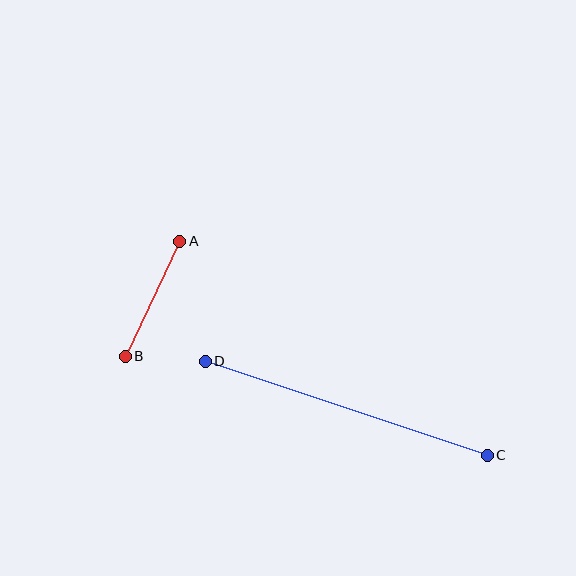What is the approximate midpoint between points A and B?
The midpoint is at approximately (152, 299) pixels.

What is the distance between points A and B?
The distance is approximately 127 pixels.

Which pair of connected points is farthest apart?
Points C and D are farthest apart.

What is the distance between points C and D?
The distance is approximately 297 pixels.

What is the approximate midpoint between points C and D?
The midpoint is at approximately (346, 408) pixels.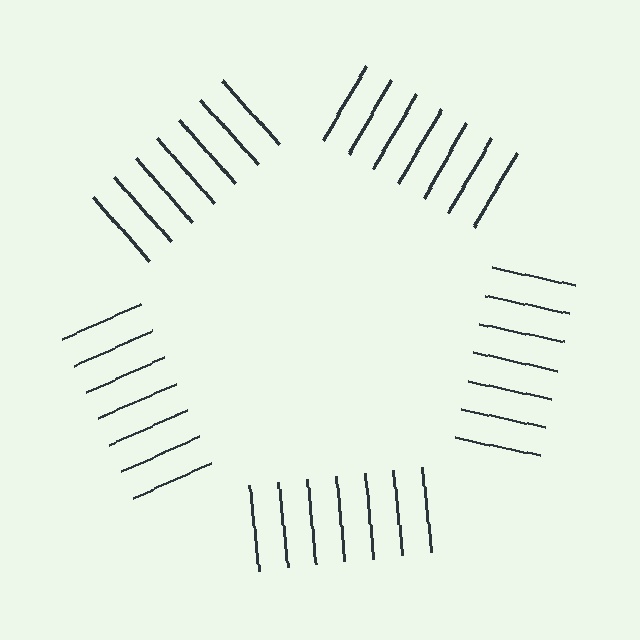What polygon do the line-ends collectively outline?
An illusory pentagon — the line segments terminate on its edges but no continuous stroke is drawn.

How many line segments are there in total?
35 — 7 along each of the 5 edges.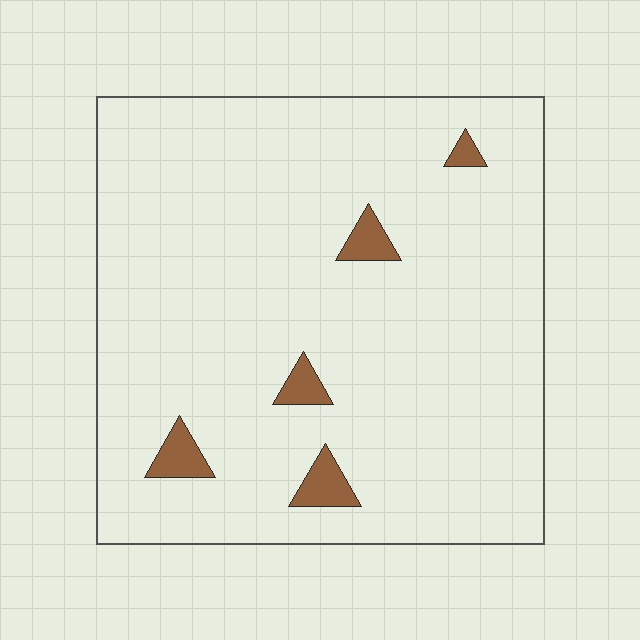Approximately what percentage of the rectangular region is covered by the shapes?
Approximately 5%.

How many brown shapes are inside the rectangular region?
5.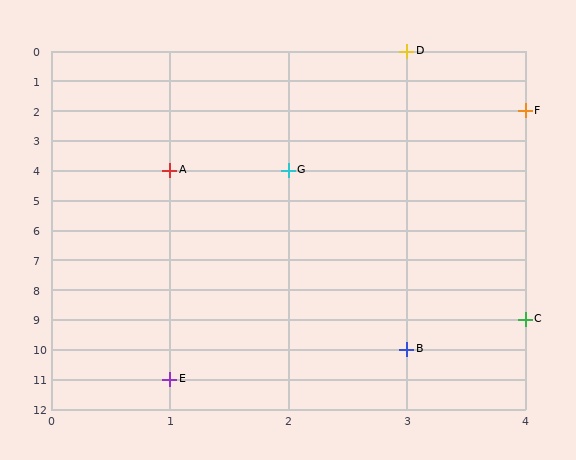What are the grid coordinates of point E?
Point E is at grid coordinates (1, 11).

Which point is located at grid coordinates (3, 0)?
Point D is at (3, 0).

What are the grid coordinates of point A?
Point A is at grid coordinates (1, 4).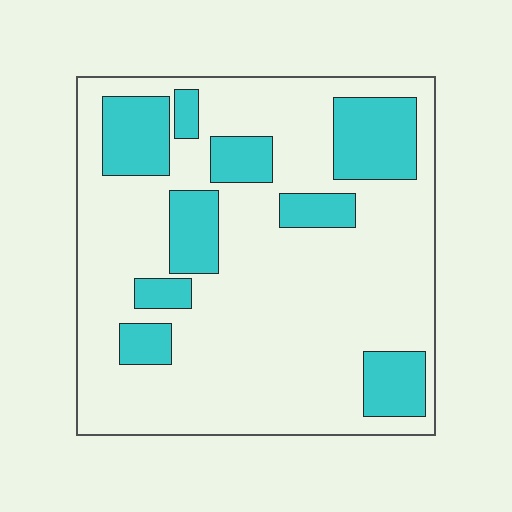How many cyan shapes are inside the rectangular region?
9.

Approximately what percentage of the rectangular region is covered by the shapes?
Approximately 25%.